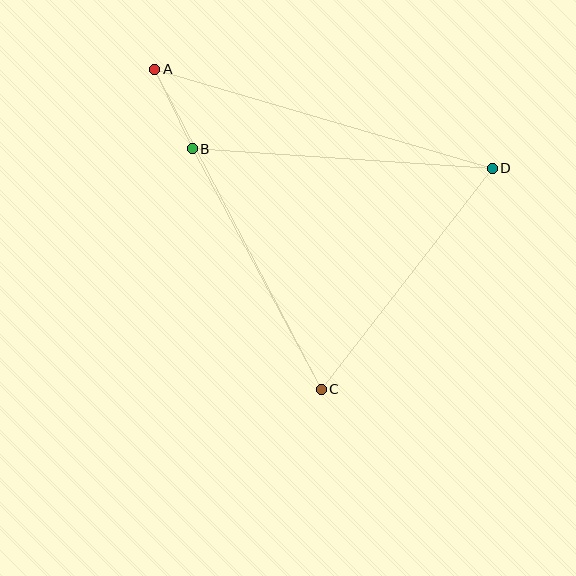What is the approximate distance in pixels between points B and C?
The distance between B and C is approximately 273 pixels.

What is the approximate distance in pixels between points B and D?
The distance between B and D is approximately 301 pixels.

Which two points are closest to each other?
Points A and B are closest to each other.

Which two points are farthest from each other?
Points A and C are farthest from each other.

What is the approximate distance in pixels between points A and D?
The distance between A and D is approximately 352 pixels.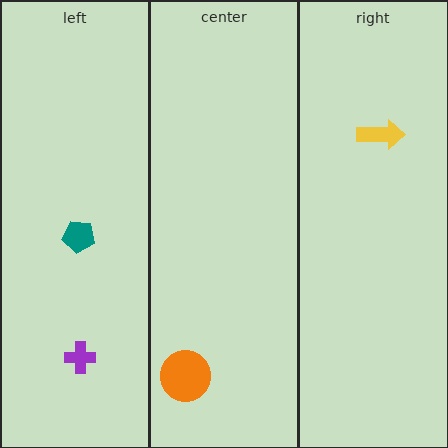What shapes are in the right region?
The yellow arrow.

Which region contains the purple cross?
The left region.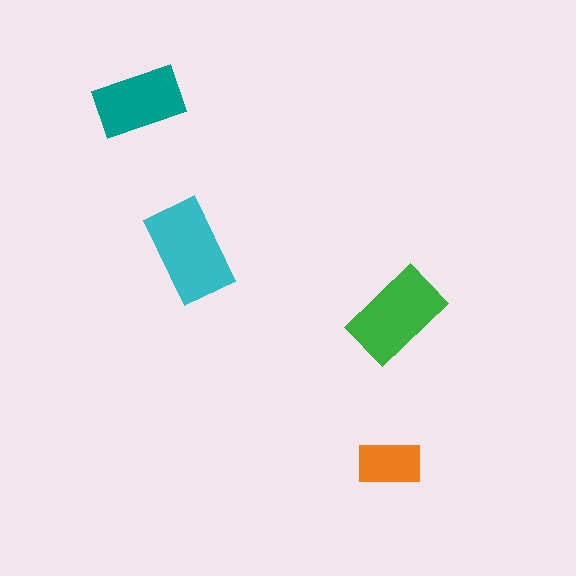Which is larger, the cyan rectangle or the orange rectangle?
The cyan one.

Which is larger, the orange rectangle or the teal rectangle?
The teal one.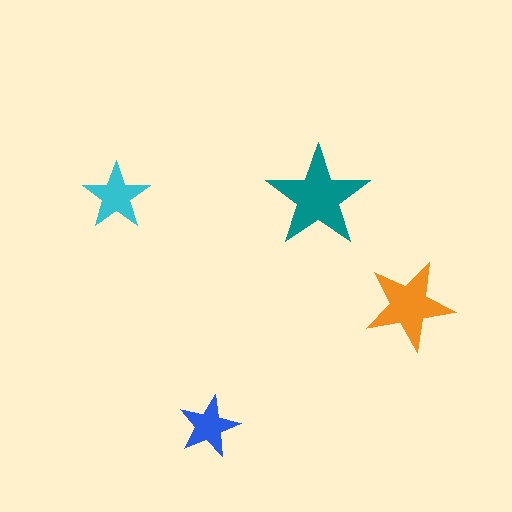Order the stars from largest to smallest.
the teal one, the orange one, the cyan one, the blue one.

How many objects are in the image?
There are 4 objects in the image.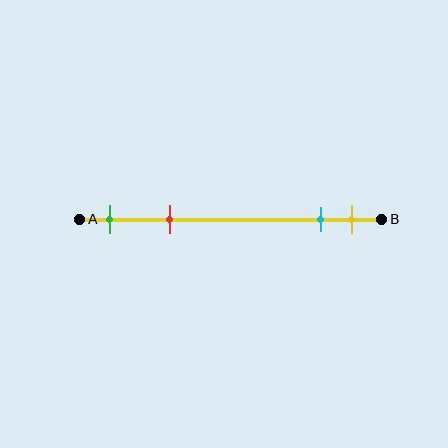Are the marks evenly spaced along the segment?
No, the marks are not evenly spaced.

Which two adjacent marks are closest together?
The cyan and yellow marks are the closest adjacent pair.